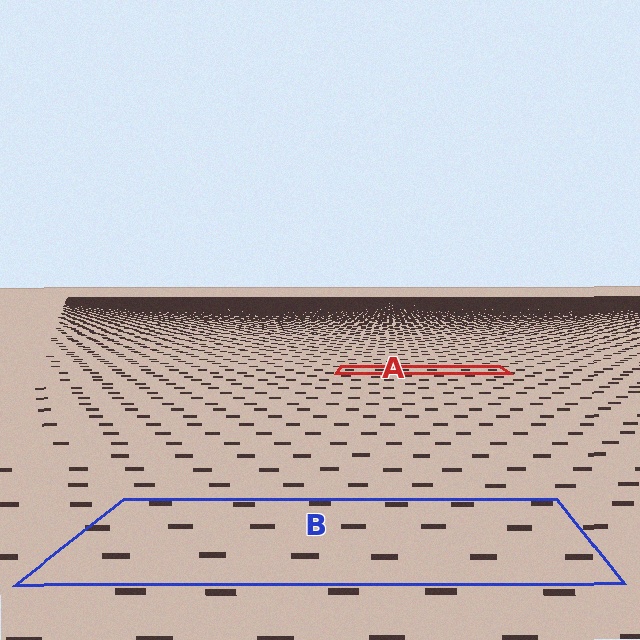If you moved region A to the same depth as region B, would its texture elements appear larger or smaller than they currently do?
They would appear larger. At a closer depth, the same texture elements are projected at a bigger on-screen size.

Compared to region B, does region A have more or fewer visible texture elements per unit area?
Region A has more texture elements per unit area — they are packed more densely because it is farther away.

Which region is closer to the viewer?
Region B is closer. The texture elements there are larger and more spread out.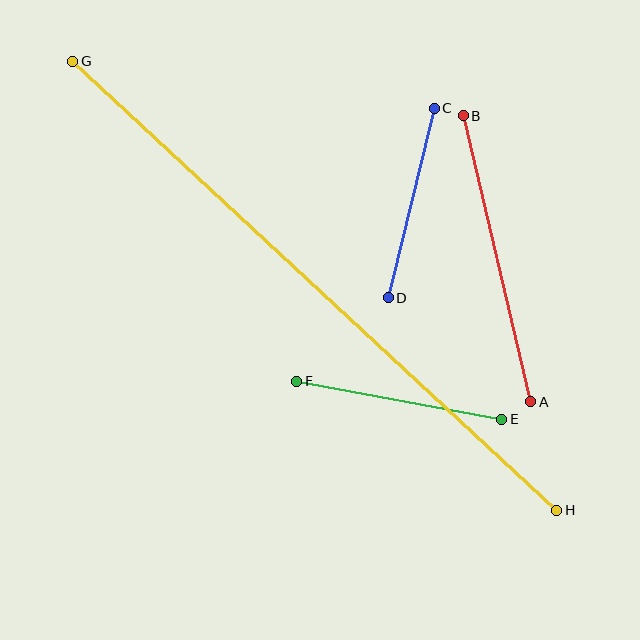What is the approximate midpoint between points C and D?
The midpoint is at approximately (411, 203) pixels.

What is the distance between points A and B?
The distance is approximately 294 pixels.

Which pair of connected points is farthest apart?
Points G and H are farthest apart.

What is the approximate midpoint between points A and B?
The midpoint is at approximately (497, 259) pixels.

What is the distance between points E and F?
The distance is approximately 208 pixels.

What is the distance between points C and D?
The distance is approximately 195 pixels.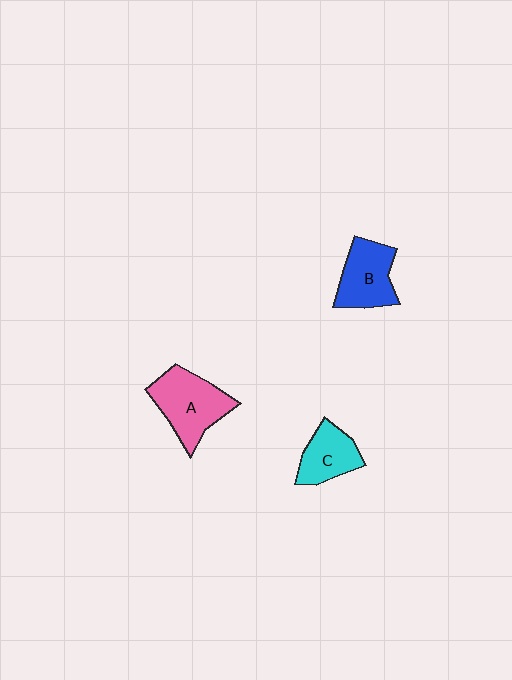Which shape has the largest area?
Shape A (pink).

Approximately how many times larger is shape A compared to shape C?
Approximately 1.5 times.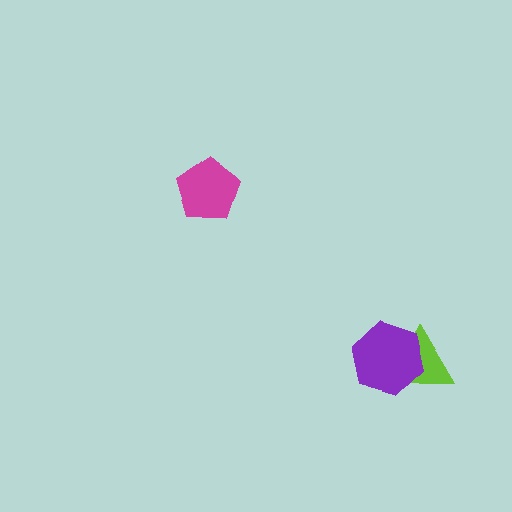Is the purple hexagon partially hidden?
No, no other shape covers it.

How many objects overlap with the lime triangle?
1 object overlaps with the lime triangle.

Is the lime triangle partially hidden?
Yes, it is partially covered by another shape.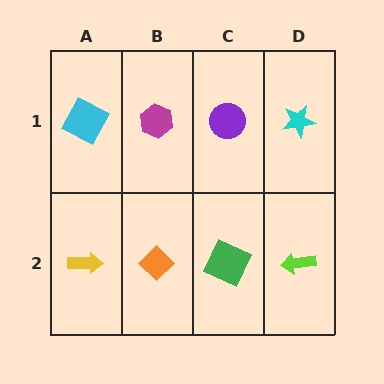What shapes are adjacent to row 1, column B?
An orange diamond (row 2, column B), a cyan square (row 1, column A), a purple circle (row 1, column C).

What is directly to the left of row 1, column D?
A purple circle.